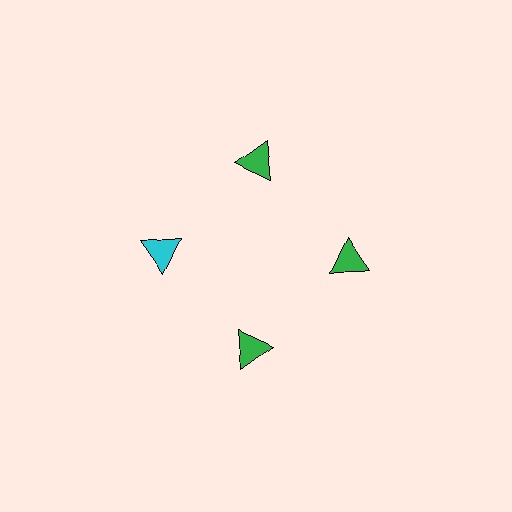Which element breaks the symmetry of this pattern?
The cyan triangle at roughly the 9 o'clock position breaks the symmetry. All other shapes are green triangles.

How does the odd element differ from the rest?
It has a different color: cyan instead of green.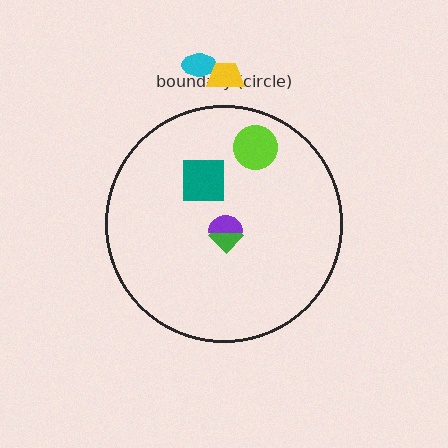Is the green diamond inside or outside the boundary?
Inside.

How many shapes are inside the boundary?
4 inside, 2 outside.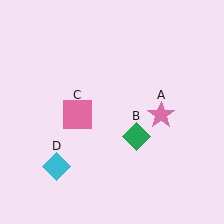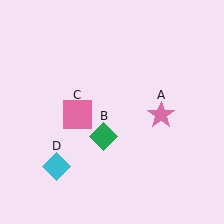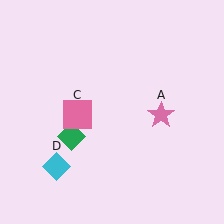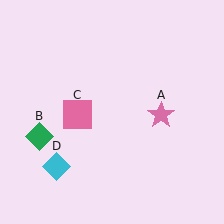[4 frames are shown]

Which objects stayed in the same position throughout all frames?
Pink star (object A) and pink square (object C) and cyan diamond (object D) remained stationary.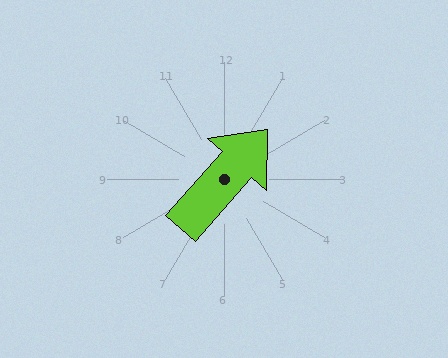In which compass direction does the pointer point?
Northeast.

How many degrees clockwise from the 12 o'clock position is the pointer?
Approximately 41 degrees.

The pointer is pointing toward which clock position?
Roughly 1 o'clock.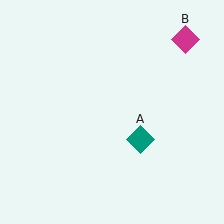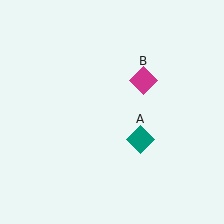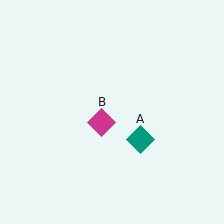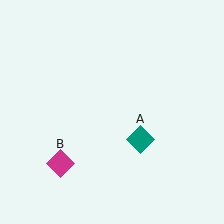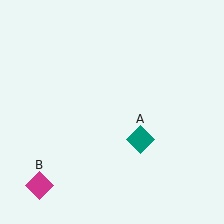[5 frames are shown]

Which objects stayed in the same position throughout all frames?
Teal diamond (object A) remained stationary.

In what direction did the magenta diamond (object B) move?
The magenta diamond (object B) moved down and to the left.